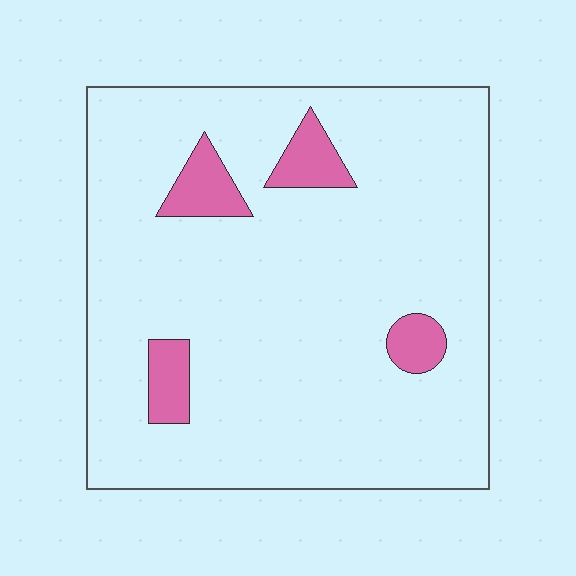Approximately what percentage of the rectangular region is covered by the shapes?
Approximately 10%.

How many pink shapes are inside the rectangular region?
4.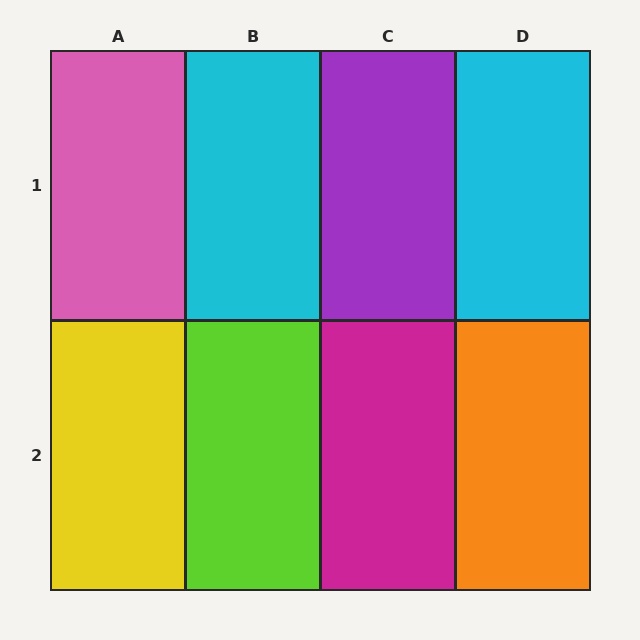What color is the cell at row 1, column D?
Cyan.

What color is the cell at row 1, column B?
Cyan.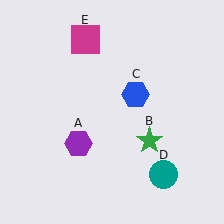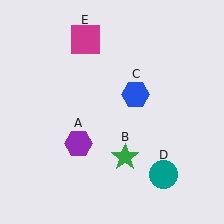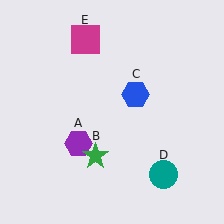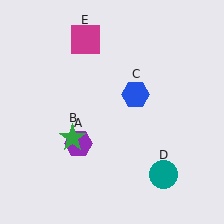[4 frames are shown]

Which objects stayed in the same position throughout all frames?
Purple hexagon (object A) and blue hexagon (object C) and teal circle (object D) and magenta square (object E) remained stationary.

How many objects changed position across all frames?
1 object changed position: green star (object B).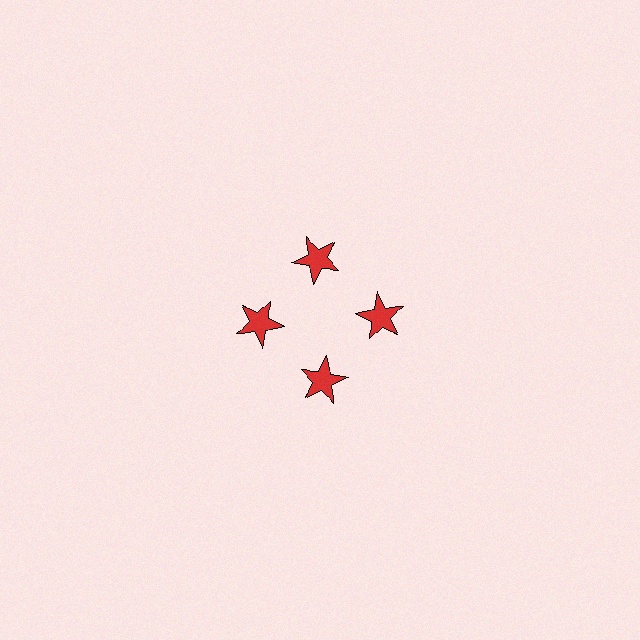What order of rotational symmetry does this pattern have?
This pattern has 4-fold rotational symmetry.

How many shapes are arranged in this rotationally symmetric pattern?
There are 4 shapes, arranged in 4 groups of 1.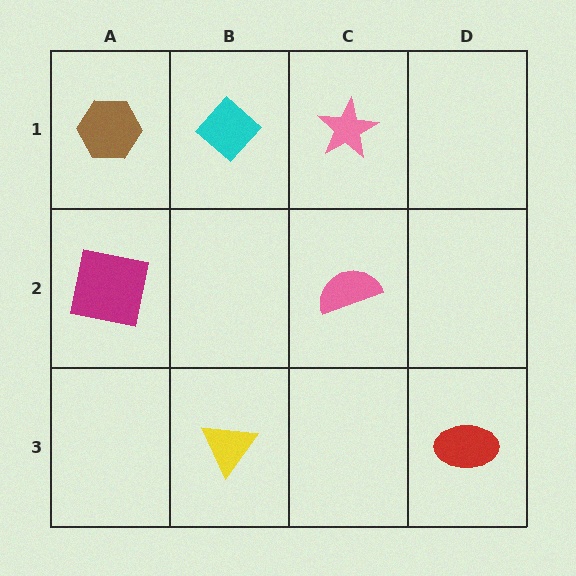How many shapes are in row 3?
2 shapes.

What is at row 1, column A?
A brown hexagon.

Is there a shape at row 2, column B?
No, that cell is empty.